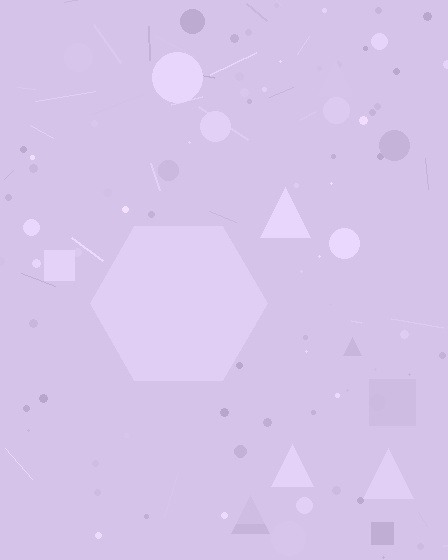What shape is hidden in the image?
A hexagon is hidden in the image.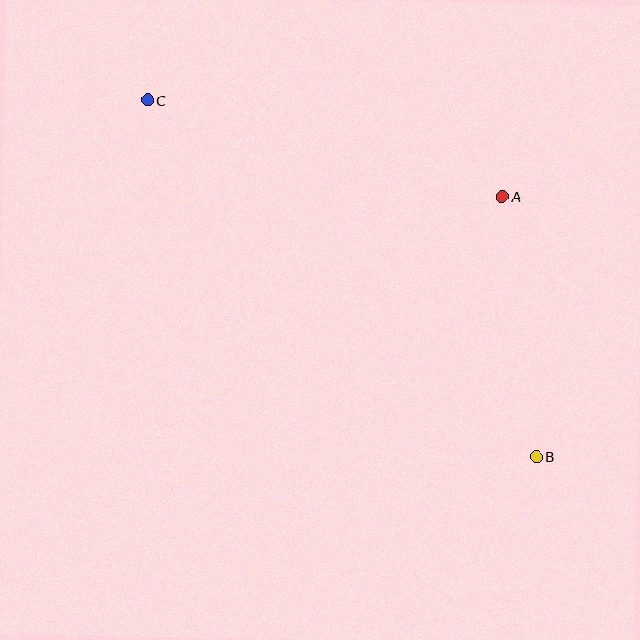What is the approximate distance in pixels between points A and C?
The distance between A and C is approximately 368 pixels.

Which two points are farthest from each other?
Points B and C are farthest from each other.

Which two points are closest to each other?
Points A and B are closest to each other.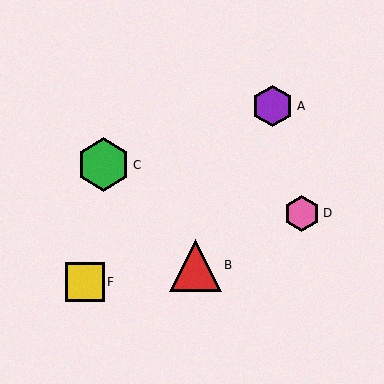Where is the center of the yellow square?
The center of the yellow square is at (85, 282).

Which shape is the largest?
The green hexagon (labeled C) is the largest.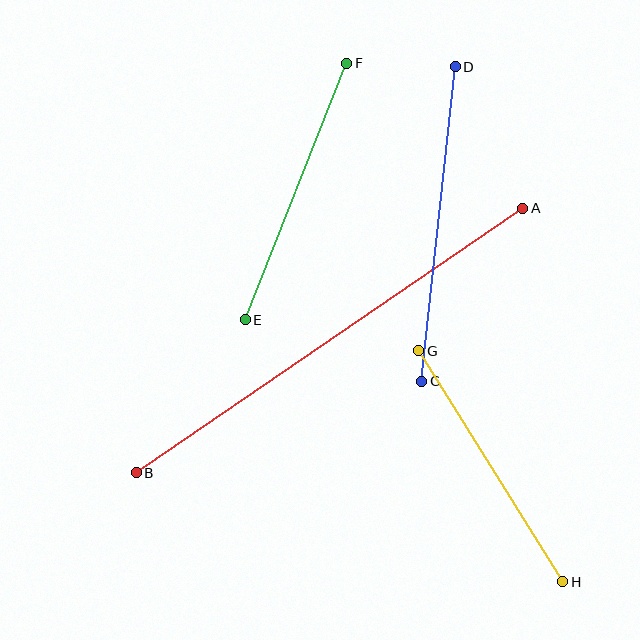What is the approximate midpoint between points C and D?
The midpoint is at approximately (439, 224) pixels.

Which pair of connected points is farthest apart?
Points A and B are farthest apart.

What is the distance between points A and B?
The distance is approximately 468 pixels.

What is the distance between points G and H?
The distance is approximately 272 pixels.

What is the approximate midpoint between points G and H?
The midpoint is at approximately (491, 466) pixels.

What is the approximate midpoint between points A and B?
The midpoint is at approximately (330, 340) pixels.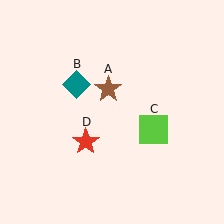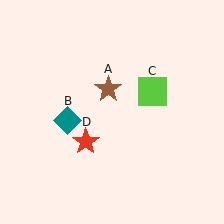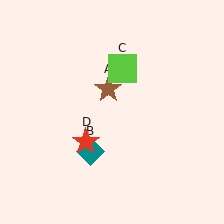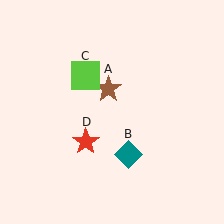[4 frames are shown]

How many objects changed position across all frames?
2 objects changed position: teal diamond (object B), lime square (object C).